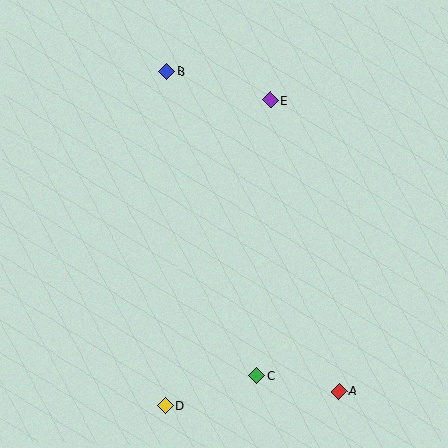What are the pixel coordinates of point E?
Point E is at (271, 100).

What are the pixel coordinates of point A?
Point A is at (339, 391).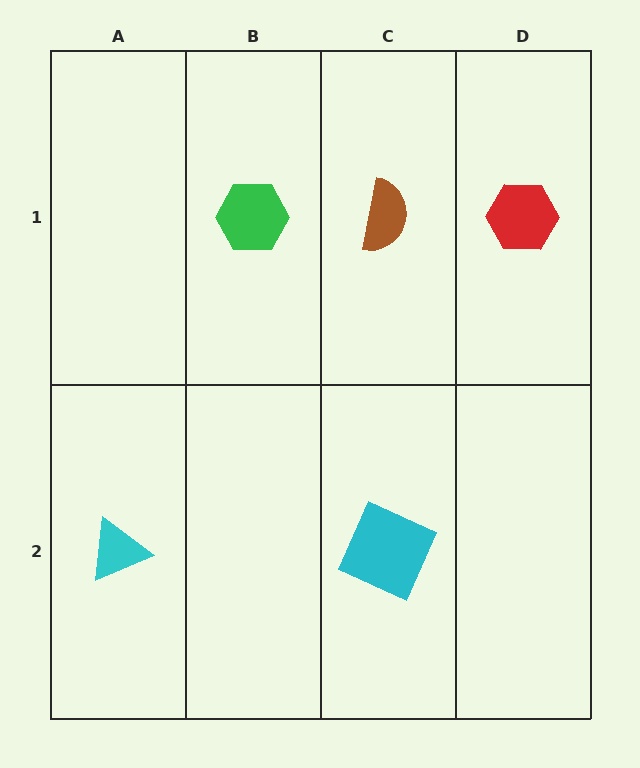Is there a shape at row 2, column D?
No, that cell is empty.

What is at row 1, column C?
A brown semicircle.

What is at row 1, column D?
A red hexagon.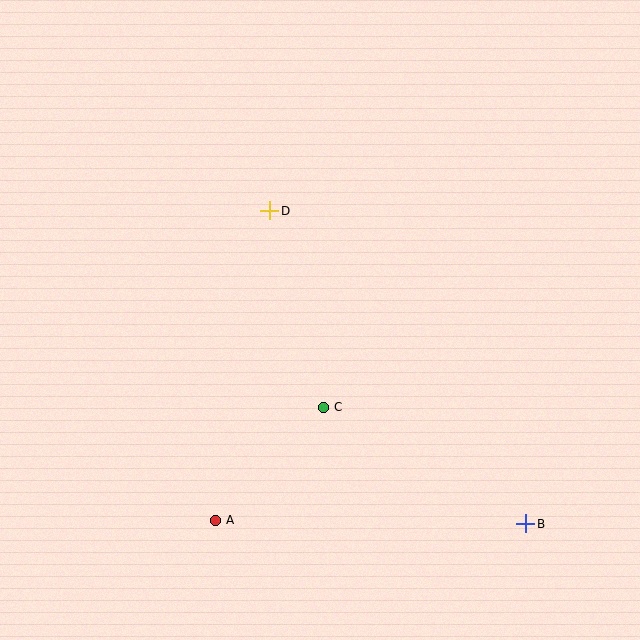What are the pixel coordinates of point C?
Point C is at (323, 407).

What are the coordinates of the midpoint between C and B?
The midpoint between C and B is at (425, 466).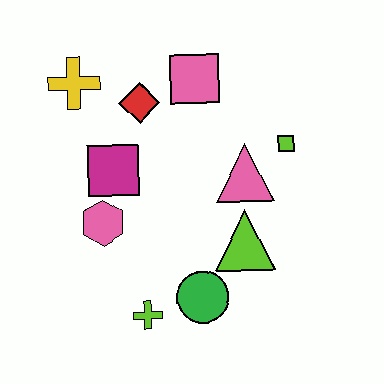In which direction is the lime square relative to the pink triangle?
The lime square is to the right of the pink triangle.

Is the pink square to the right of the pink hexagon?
Yes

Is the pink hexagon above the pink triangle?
No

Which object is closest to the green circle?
The lime cross is closest to the green circle.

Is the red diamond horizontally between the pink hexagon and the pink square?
Yes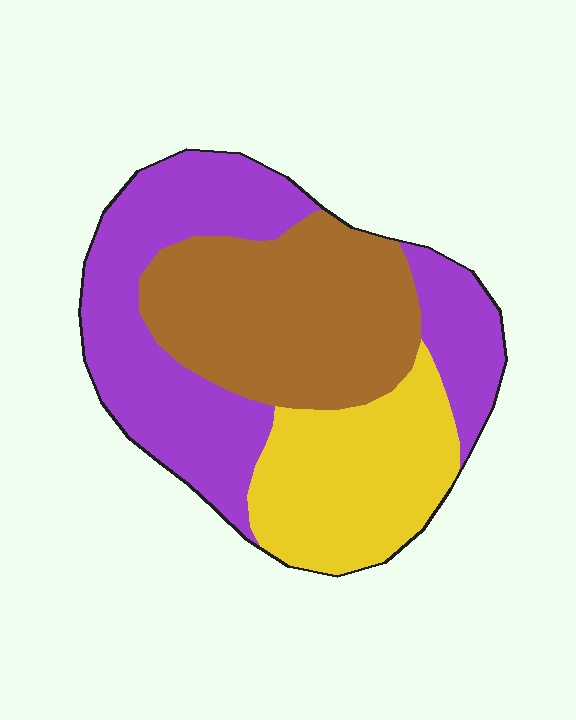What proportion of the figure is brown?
Brown takes up about one third (1/3) of the figure.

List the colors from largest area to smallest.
From largest to smallest: purple, brown, yellow.